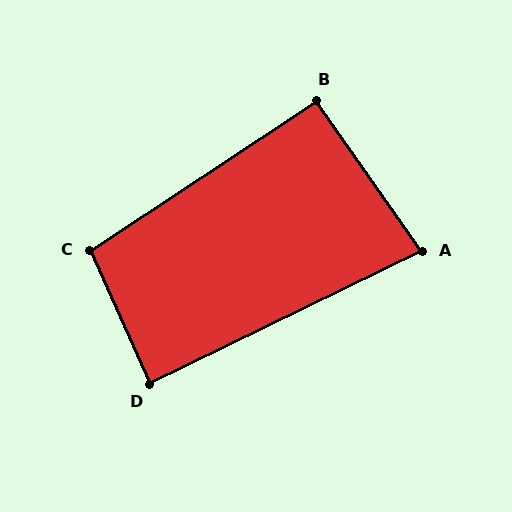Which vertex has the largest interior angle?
C, at approximately 99 degrees.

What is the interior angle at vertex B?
Approximately 92 degrees (approximately right).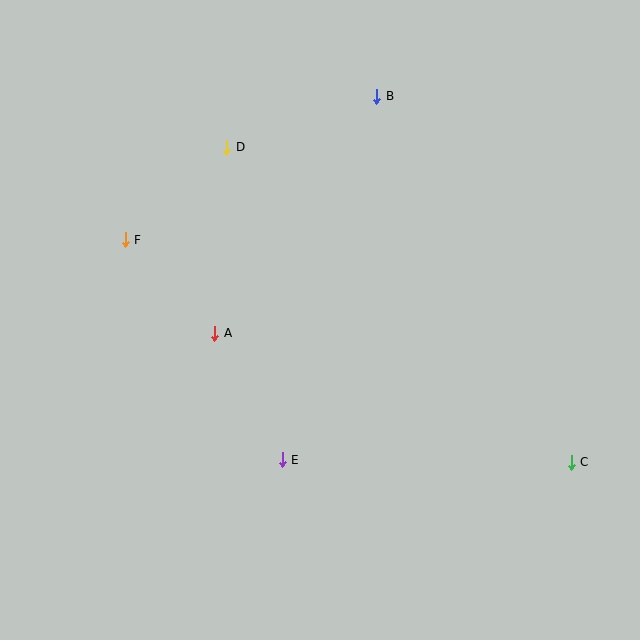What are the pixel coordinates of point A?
Point A is at (215, 333).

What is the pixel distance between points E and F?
The distance between E and F is 270 pixels.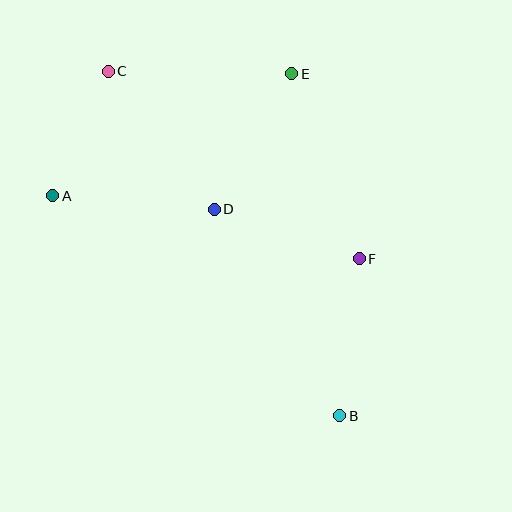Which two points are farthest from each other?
Points B and C are farthest from each other.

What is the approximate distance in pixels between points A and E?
The distance between A and E is approximately 269 pixels.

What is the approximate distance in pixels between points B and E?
The distance between B and E is approximately 345 pixels.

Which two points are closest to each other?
Points A and C are closest to each other.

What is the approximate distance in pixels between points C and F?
The distance between C and F is approximately 313 pixels.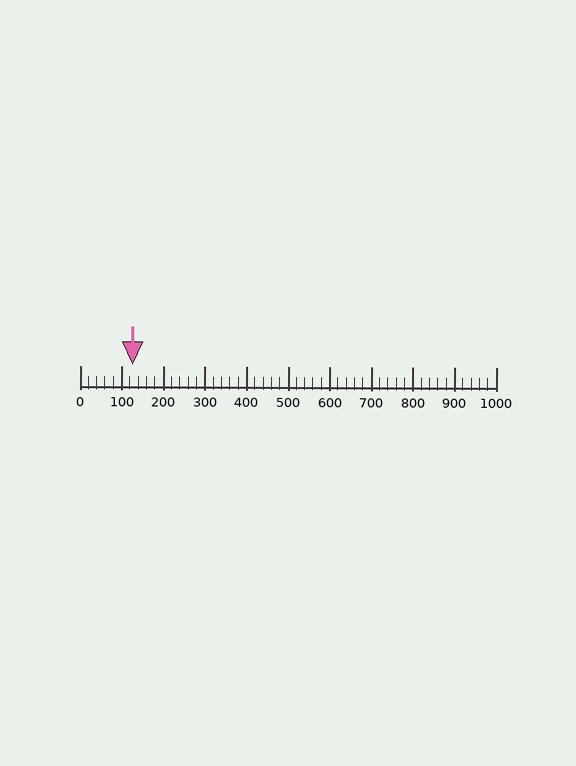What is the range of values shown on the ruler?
The ruler shows values from 0 to 1000.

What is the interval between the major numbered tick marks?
The major tick marks are spaced 100 units apart.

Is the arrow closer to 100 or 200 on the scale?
The arrow is closer to 100.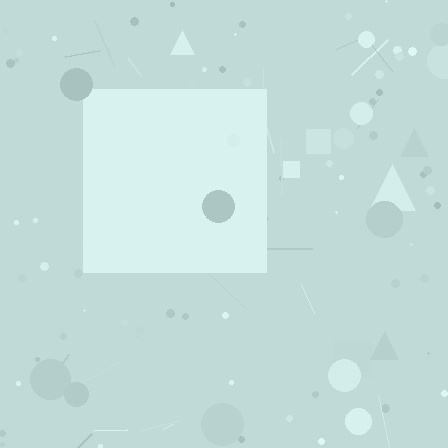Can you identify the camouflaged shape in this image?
The camouflaged shape is a square.